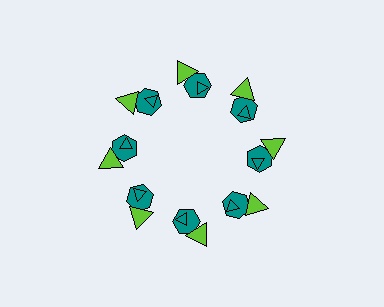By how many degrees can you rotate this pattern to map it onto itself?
The pattern maps onto itself every 45 degrees of rotation.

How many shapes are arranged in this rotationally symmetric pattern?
There are 24 shapes, arranged in 8 groups of 3.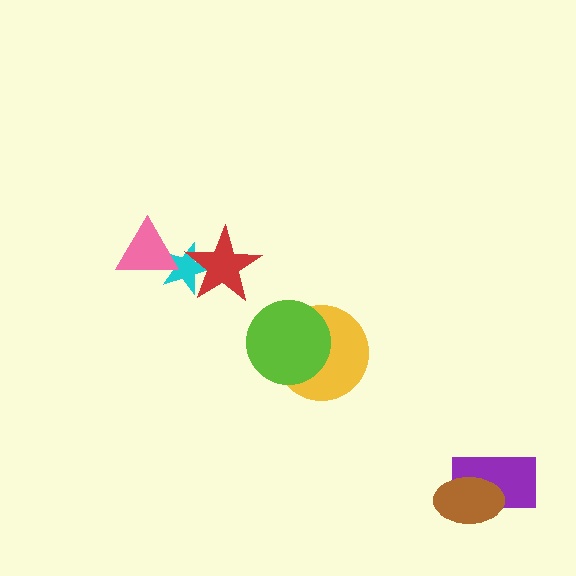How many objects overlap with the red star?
1 object overlaps with the red star.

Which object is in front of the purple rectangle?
The brown ellipse is in front of the purple rectangle.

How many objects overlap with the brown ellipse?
1 object overlaps with the brown ellipse.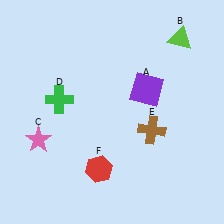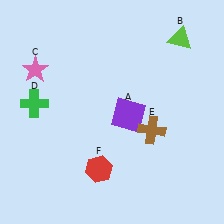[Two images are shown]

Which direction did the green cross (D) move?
The green cross (D) moved left.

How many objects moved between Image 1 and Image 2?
3 objects moved between the two images.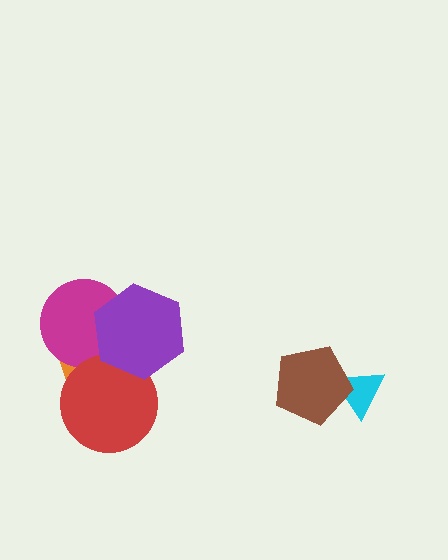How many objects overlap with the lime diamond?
4 objects overlap with the lime diamond.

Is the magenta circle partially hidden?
Yes, it is partially covered by another shape.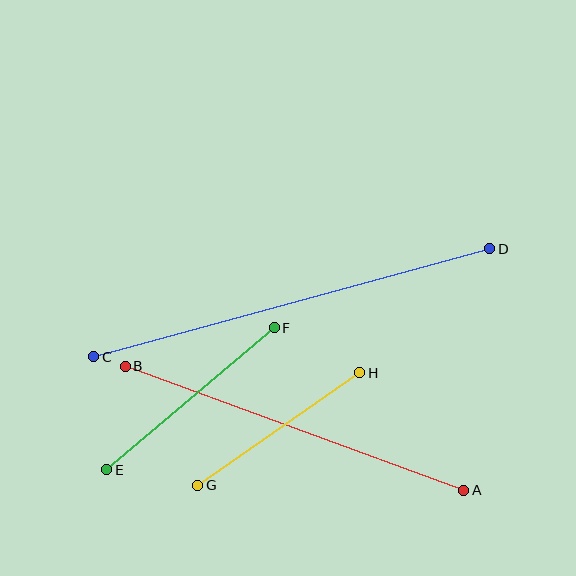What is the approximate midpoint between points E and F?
The midpoint is at approximately (191, 399) pixels.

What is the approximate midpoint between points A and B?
The midpoint is at approximately (294, 428) pixels.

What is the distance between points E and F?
The distance is approximately 220 pixels.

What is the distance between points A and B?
The distance is approximately 360 pixels.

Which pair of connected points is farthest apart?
Points C and D are farthest apart.